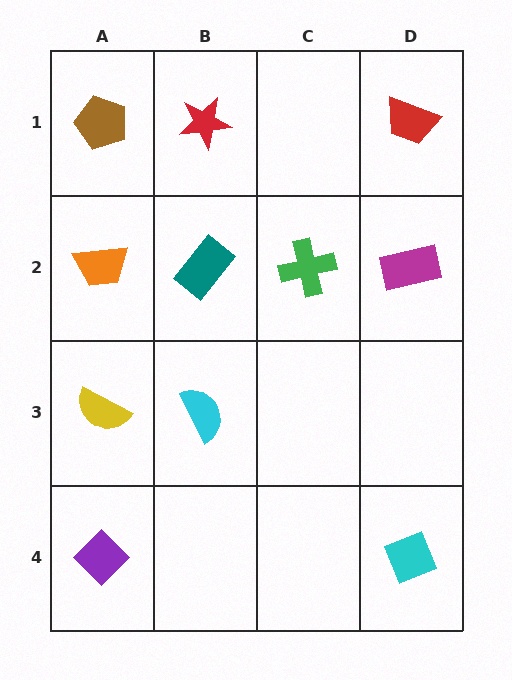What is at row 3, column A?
A yellow semicircle.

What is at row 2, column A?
An orange trapezoid.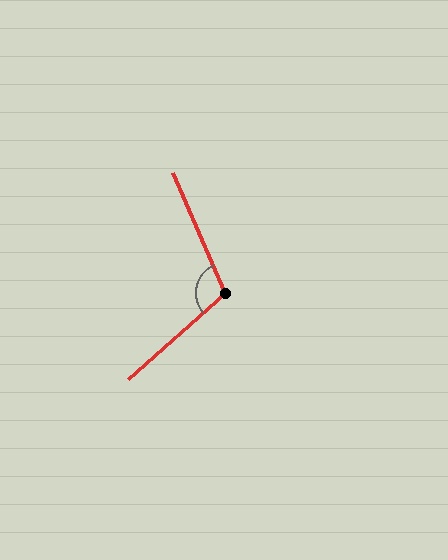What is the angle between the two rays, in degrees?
Approximately 108 degrees.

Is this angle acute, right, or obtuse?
It is obtuse.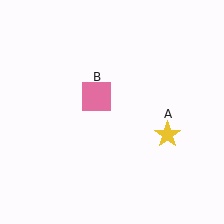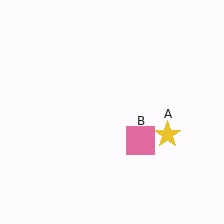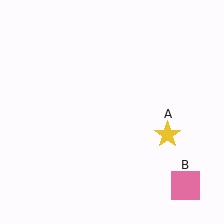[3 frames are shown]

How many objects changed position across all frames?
1 object changed position: pink square (object B).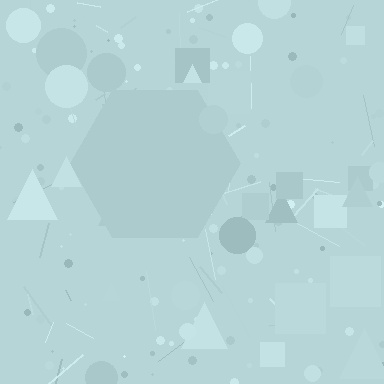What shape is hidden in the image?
A hexagon is hidden in the image.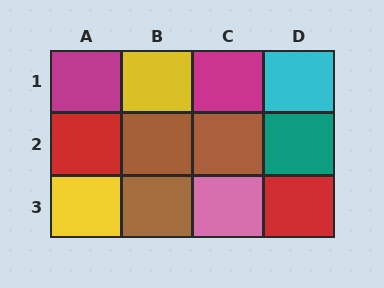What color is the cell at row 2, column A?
Red.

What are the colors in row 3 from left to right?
Yellow, brown, pink, red.